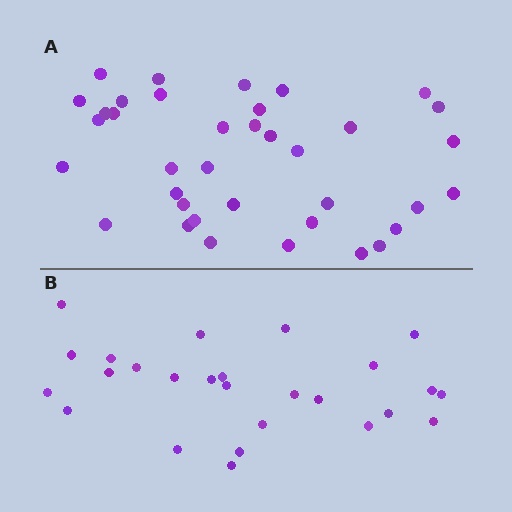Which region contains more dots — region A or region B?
Region A (the top region) has more dots.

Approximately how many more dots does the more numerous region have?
Region A has roughly 12 or so more dots than region B.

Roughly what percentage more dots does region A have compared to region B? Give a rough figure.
About 40% more.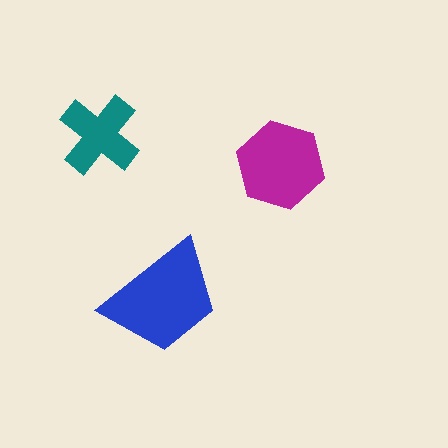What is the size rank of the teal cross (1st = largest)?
3rd.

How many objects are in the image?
There are 3 objects in the image.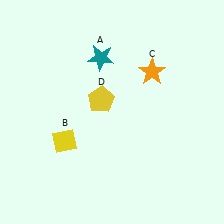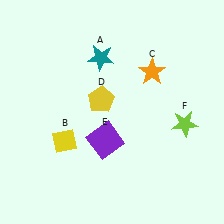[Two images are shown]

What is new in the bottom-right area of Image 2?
A lime star (F) was added in the bottom-right area of Image 2.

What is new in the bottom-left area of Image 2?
A purple square (E) was added in the bottom-left area of Image 2.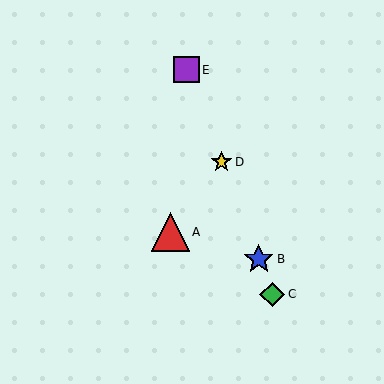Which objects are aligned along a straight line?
Objects B, C, D, E are aligned along a straight line.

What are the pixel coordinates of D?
Object D is at (222, 162).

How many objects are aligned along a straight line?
4 objects (B, C, D, E) are aligned along a straight line.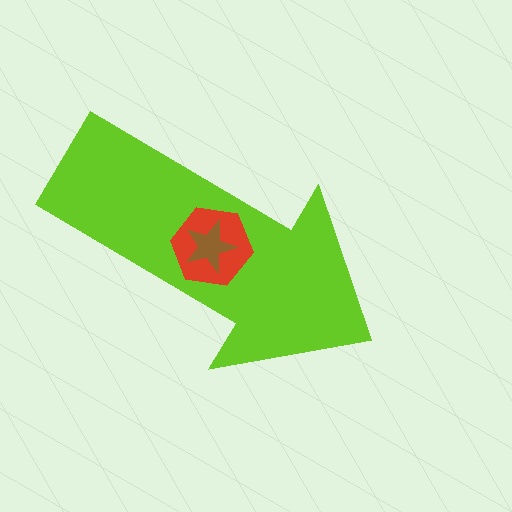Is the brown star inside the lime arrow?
Yes.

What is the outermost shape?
The lime arrow.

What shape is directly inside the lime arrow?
The red hexagon.